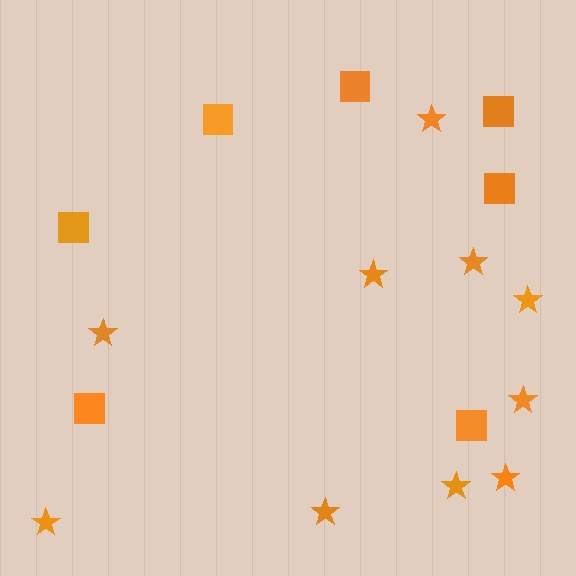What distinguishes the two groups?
There are 2 groups: one group of stars (10) and one group of squares (7).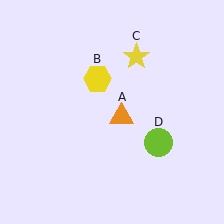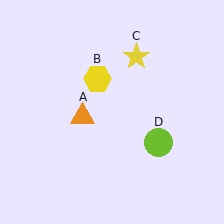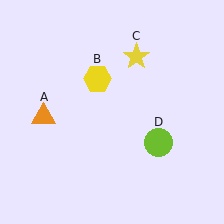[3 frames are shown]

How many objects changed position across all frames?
1 object changed position: orange triangle (object A).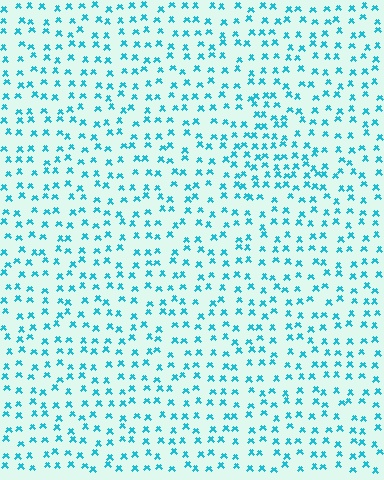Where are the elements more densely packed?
The elements are more densely packed inside the triangle boundary.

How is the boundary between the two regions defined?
The boundary is defined by a change in element density (approximately 1.6x ratio). All elements are the same color, size, and shape.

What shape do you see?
I see a triangle.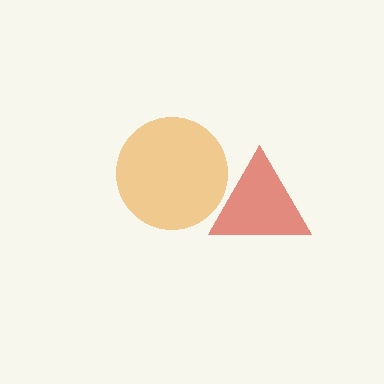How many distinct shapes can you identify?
There are 2 distinct shapes: a red triangle, an orange circle.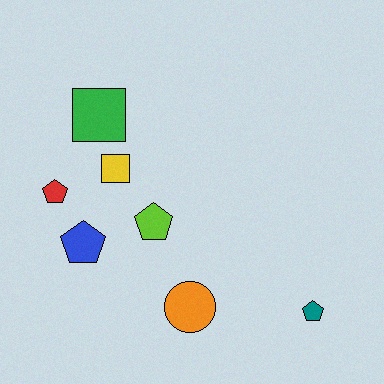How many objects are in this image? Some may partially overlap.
There are 7 objects.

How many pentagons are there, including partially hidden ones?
There are 4 pentagons.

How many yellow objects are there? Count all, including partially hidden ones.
There is 1 yellow object.